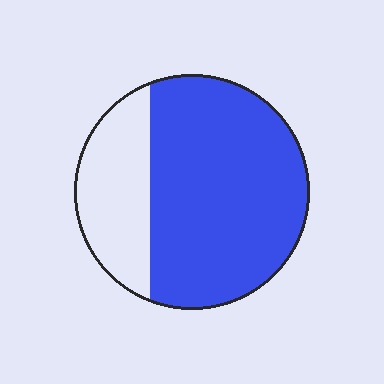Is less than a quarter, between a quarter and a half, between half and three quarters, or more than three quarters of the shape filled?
Between half and three quarters.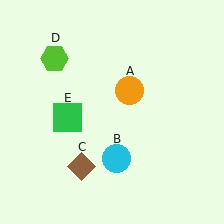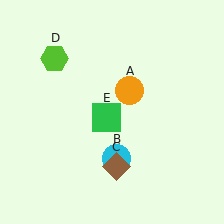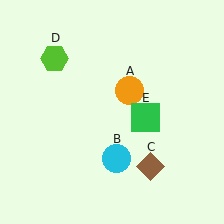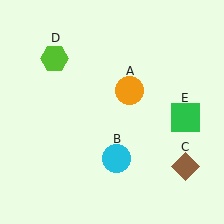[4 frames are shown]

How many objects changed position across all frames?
2 objects changed position: brown diamond (object C), green square (object E).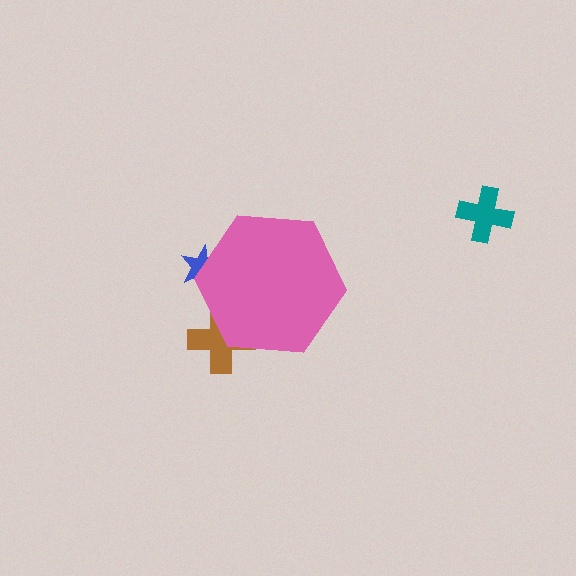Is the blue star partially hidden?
Yes, the blue star is partially hidden behind the pink hexagon.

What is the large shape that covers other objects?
A pink hexagon.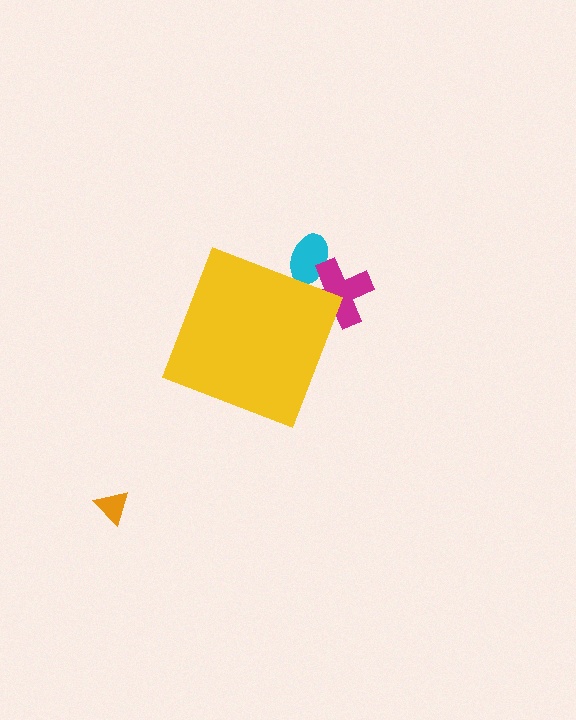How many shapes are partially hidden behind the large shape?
2 shapes are partially hidden.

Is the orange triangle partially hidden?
No, the orange triangle is fully visible.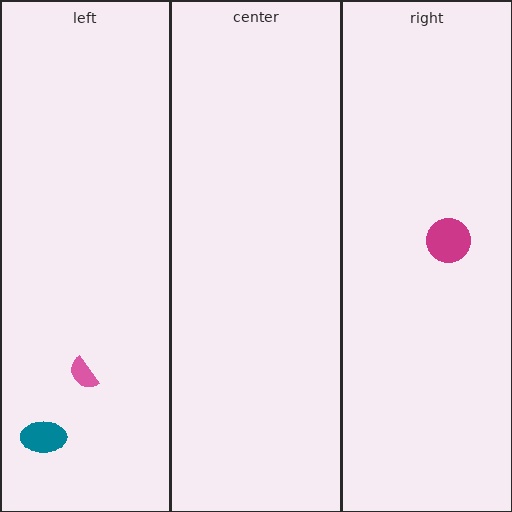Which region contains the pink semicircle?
The left region.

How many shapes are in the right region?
1.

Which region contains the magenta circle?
The right region.